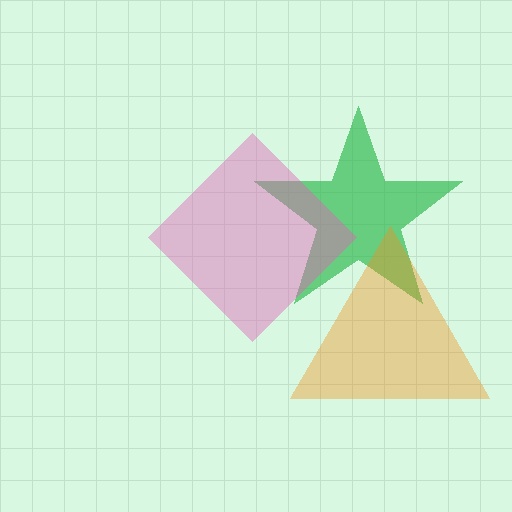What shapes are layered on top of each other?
The layered shapes are: a green star, an orange triangle, a pink diamond.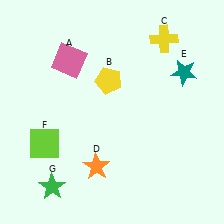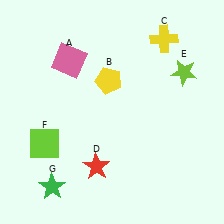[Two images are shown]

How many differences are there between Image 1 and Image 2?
There are 2 differences between the two images.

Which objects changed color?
D changed from orange to red. E changed from teal to lime.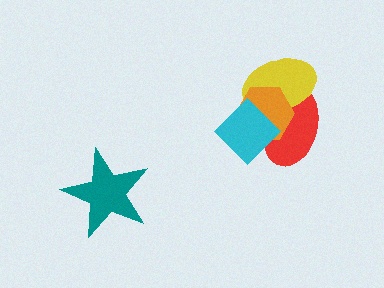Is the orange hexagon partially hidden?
Yes, it is partially covered by another shape.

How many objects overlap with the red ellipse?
3 objects overlap with the red ellipse.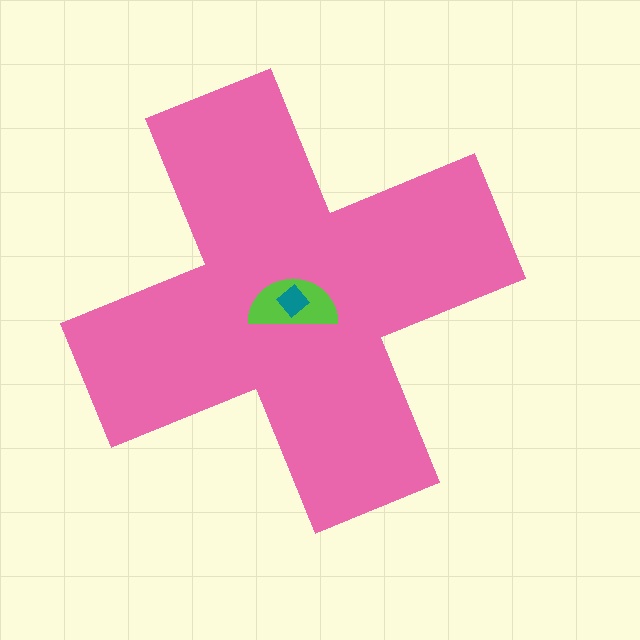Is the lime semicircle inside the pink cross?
Yes.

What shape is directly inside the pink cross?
The lime semicircle.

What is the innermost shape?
The teal diamond.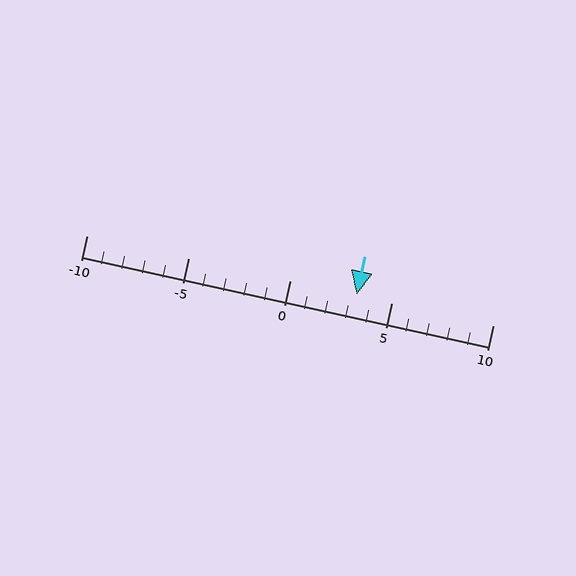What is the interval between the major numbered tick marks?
The major tick marks are spaced 5 units apart.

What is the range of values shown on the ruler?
The ruler shows values from -10 to 10.